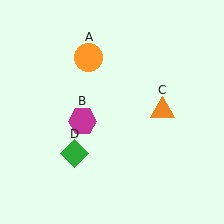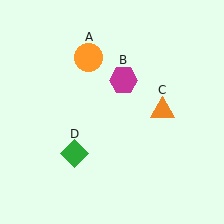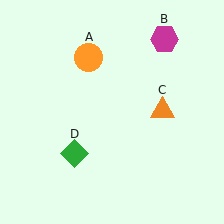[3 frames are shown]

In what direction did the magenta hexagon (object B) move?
The magenta hexagon (object B) moved up and to the right.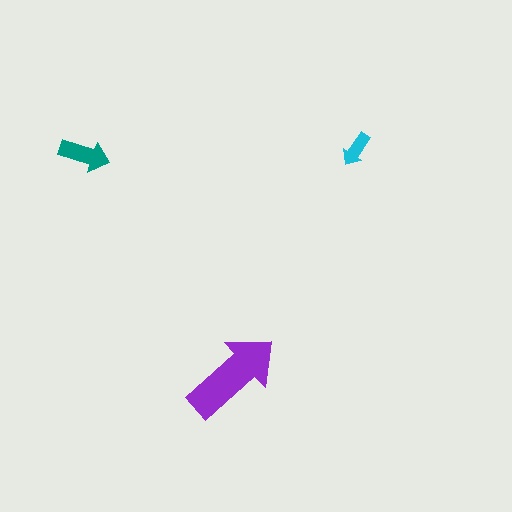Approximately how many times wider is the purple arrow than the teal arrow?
About 2 times wider.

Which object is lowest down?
The purple arrow is bottommost.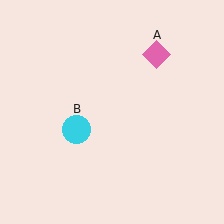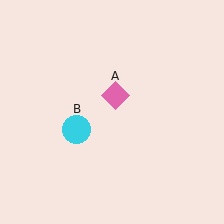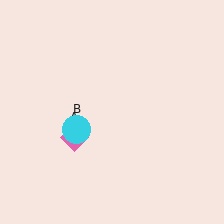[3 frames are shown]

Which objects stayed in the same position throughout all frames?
Cyan circle (object B) remained stationary.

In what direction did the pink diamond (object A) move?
The pink diamond (object A) moved down and to the left.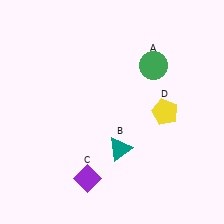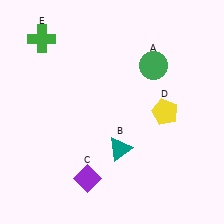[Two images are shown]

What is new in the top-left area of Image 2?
A green cross (E) was added in the top-left area of Image 2.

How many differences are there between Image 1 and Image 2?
There is 1 difference between the two images.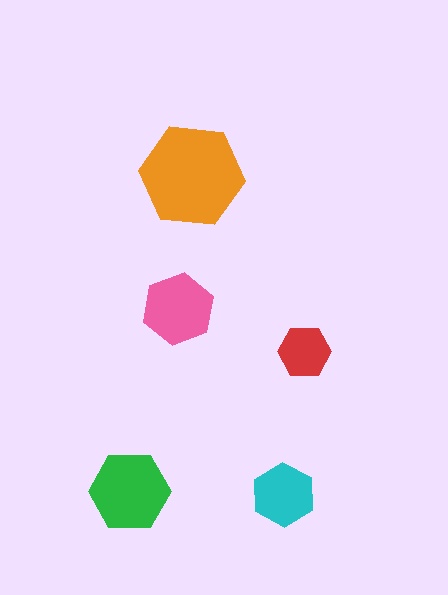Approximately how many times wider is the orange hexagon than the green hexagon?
About 1.5 times wider.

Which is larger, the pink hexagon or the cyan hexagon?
The pink one.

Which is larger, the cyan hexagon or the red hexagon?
The cyan one.